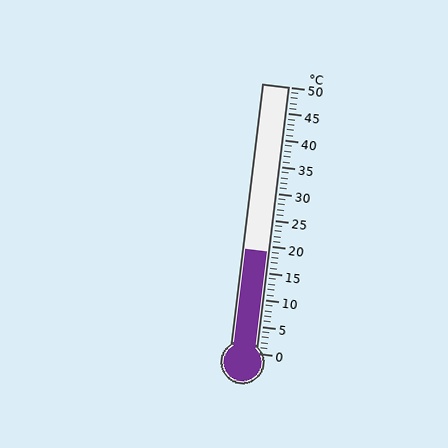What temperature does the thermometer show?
The thermometer shows approximately 19°C.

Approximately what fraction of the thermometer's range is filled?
The thermometer is filled to approximately 40% of its range.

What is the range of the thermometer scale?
The thermometer scale ranges from 0°C to 50°C.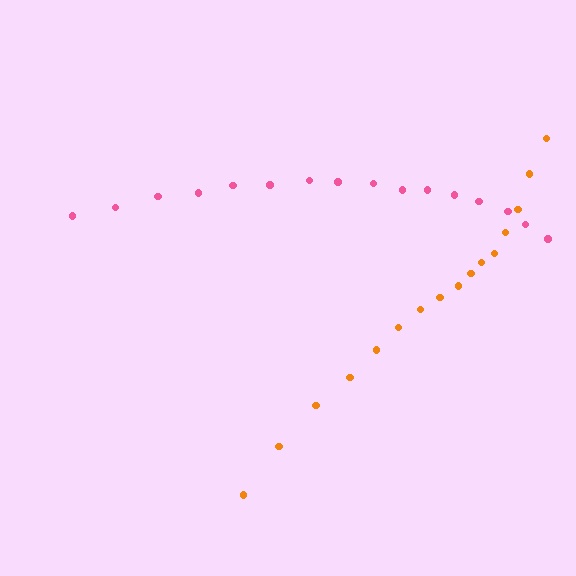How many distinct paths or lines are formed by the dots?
There are 2 distinct paths.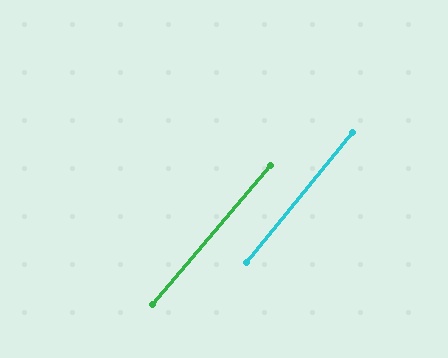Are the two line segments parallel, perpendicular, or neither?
Parallel — their directions differ by only 1.2°.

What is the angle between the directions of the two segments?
Approximately 1 degree.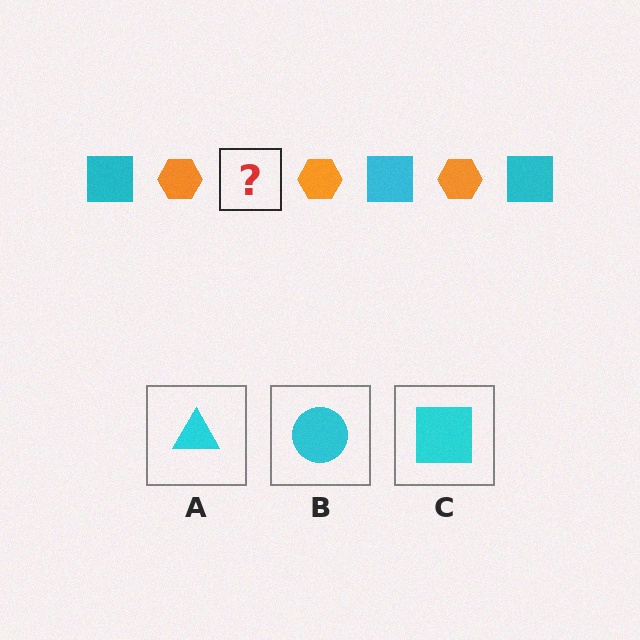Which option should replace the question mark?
Option C.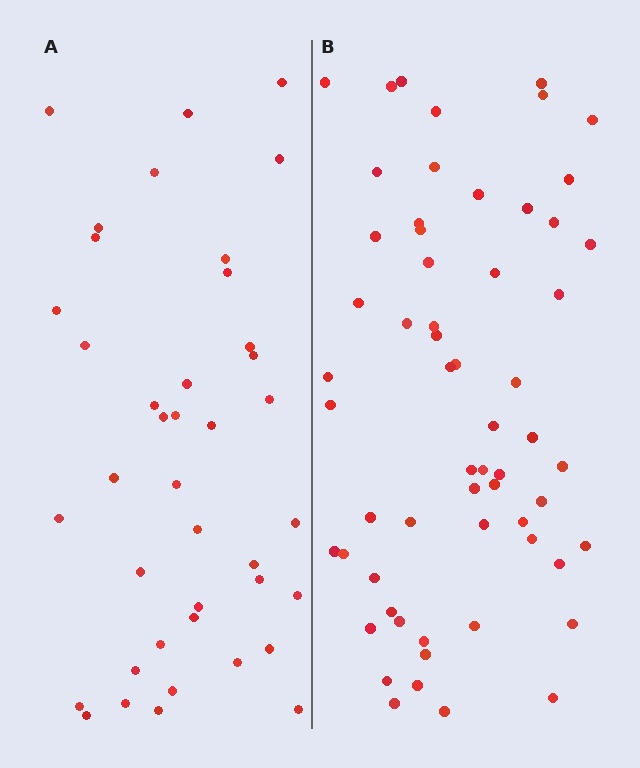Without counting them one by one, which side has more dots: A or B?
Region B (the right region) has more dots.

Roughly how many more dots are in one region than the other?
Region B has approximately 20 more dots than region A.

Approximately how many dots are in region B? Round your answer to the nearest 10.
About 60 dots.